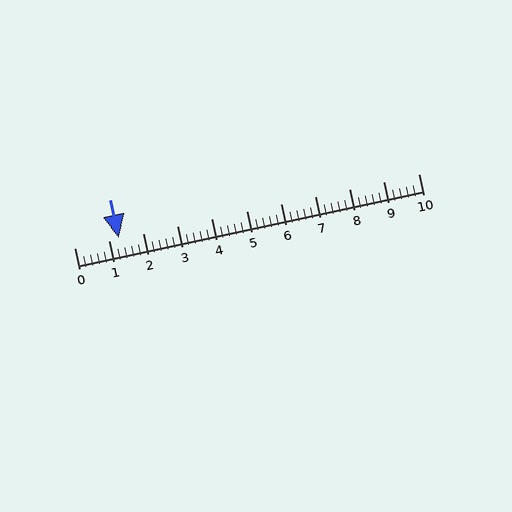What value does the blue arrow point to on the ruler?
The blue arrow points to approximately 1.3.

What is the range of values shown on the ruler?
The ruler shows values from 0 to 10.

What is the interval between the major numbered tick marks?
The major tick marks are spaced 1 units apart.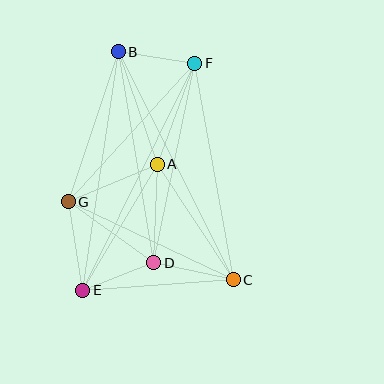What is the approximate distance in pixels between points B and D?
The distance between B and D is approximately 214 pixels.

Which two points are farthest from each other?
Points B and C are farthest from each other.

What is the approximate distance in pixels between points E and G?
The distance between E and G is approximately 90 pixels.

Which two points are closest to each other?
Points D and E are closest to each other.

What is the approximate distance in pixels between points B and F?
The distance between B and F is approximately 77 pixels.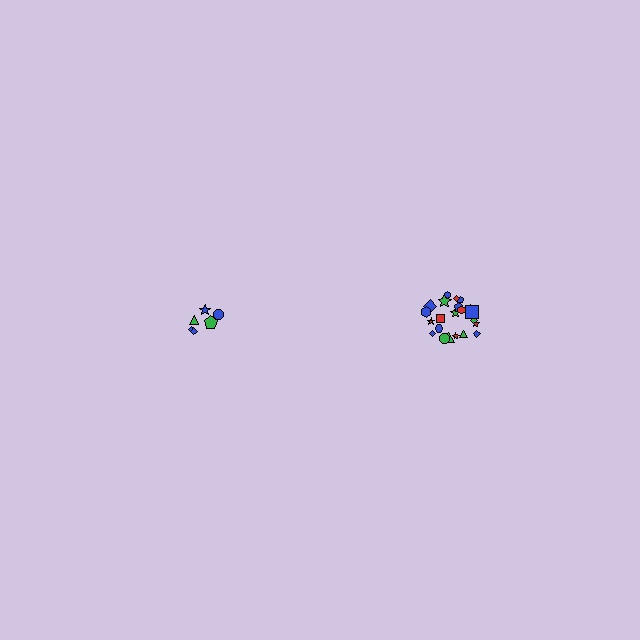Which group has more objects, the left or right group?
The right group.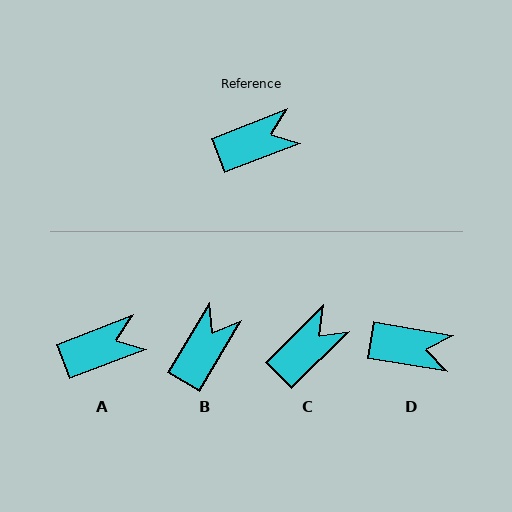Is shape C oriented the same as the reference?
No, it is off by about 23 degrees.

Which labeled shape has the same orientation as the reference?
A.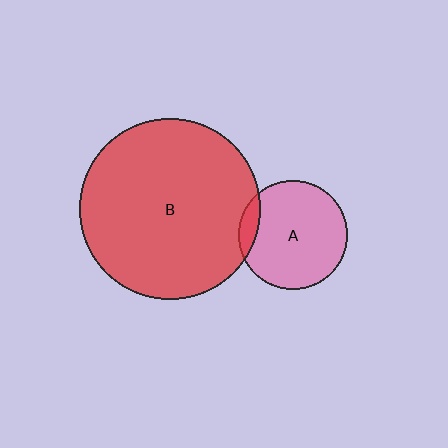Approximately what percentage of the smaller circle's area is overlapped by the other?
Approximately 10%.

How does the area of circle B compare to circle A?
Approximately 2.8 times.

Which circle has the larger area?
Circle B (red).